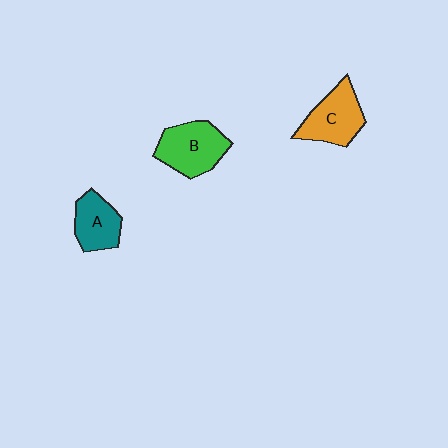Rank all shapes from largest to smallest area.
From largest to smallest: B (green), C (orange), A (teal).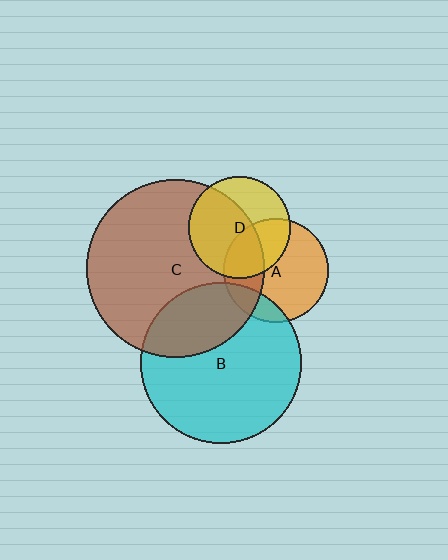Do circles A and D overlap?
Yes.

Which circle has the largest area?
Circle C (brown).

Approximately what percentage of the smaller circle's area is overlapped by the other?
Approximately 35%.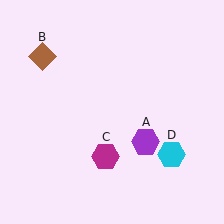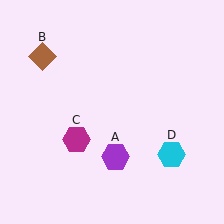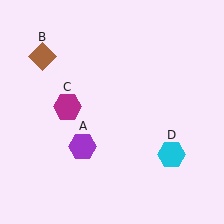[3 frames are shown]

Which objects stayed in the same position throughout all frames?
Brown diamond (object B) and cyan hexagon (object D) remained stationary.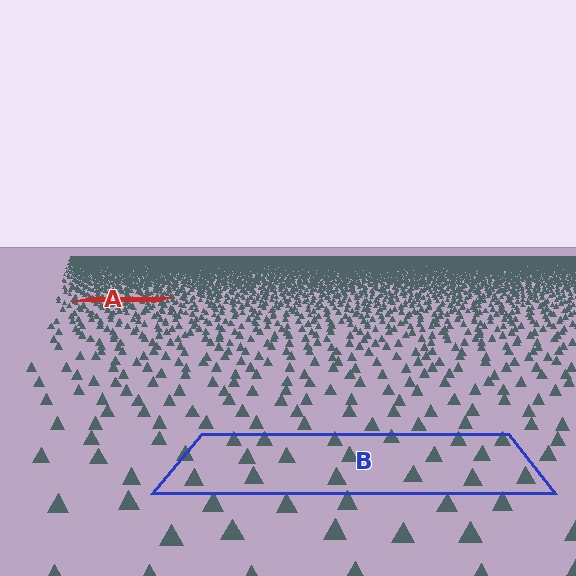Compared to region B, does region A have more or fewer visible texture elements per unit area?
Region A has more texture elements per unit area — they are packed more densely because it is farther away.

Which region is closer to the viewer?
Region B is closer. The texture elements there are larger and more spread out.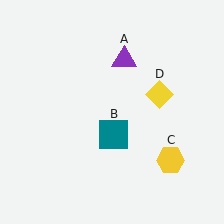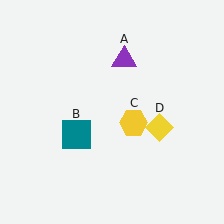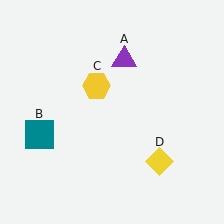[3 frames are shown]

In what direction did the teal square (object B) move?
The teal square (object B) moved left.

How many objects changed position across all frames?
3 objects changed position: teal square (object B), yellow hexagon (object C), yellow diamond (object D).